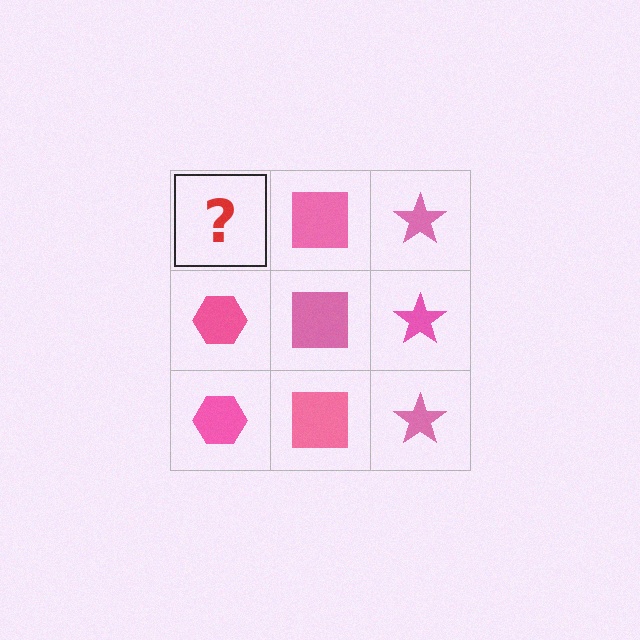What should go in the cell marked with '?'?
The missing cell should contain a pink hexagon.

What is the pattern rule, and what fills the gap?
The rule is that each column has a consistent shape. The gap should be filled with a pink hexagon.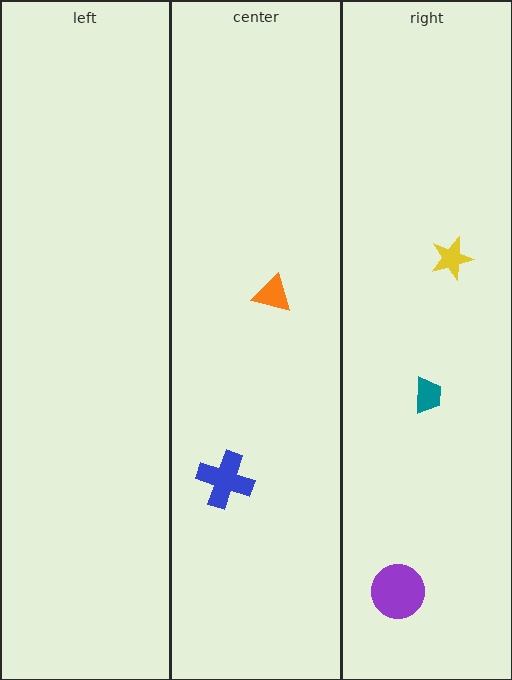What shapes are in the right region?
The purple circle, the yellow star, the teal trapezoid.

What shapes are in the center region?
The orange triangle, the blue cross.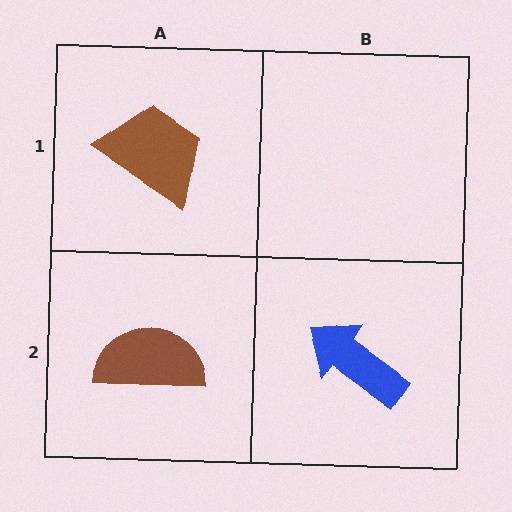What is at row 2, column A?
A brown semicircle.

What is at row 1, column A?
A brown trapezoid.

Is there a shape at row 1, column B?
No, that cell is empty.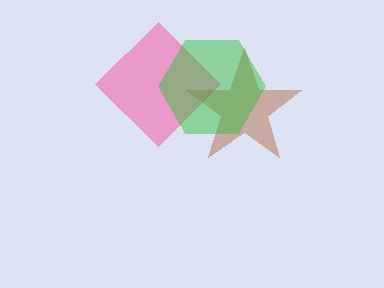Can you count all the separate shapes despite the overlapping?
Yes, there are 3 separate shapes.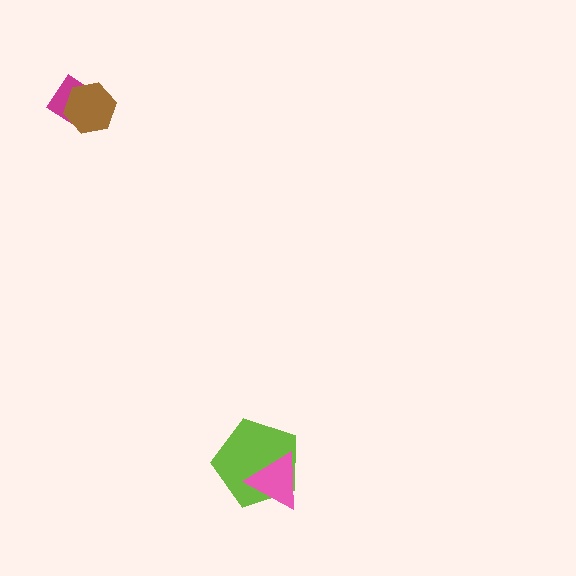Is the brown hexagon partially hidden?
No, no other shape covers it.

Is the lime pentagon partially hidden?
Yes, it is partially covered by another shape.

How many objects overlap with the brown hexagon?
1 object overlaps with the brown hexagon.